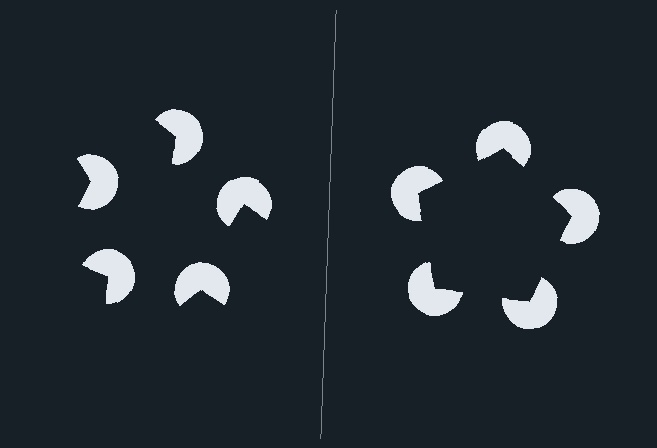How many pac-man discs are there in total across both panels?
10 — 5 on each side.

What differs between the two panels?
The pac-man discs are positioned identically on both sides; only the wedge orientations differ. On the right they align to a pentagon; on the left they are misaligned.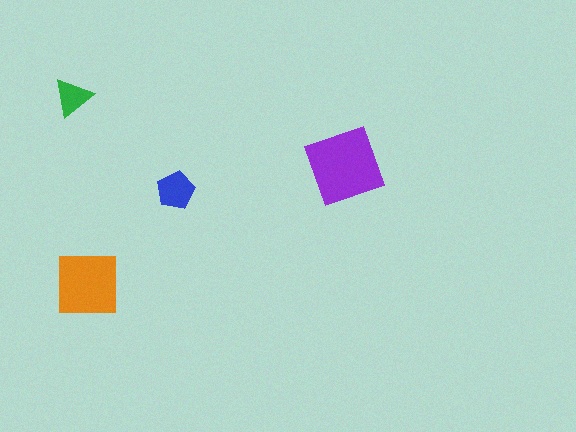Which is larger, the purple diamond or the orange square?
The purple diamond.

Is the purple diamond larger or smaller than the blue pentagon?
Larger.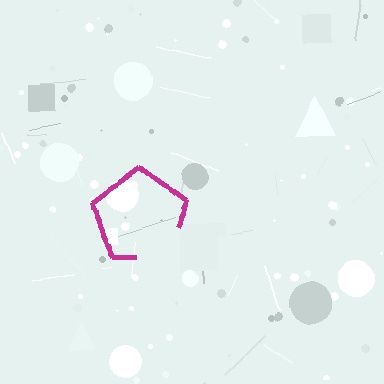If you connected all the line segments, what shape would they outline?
They would outline a pentagon.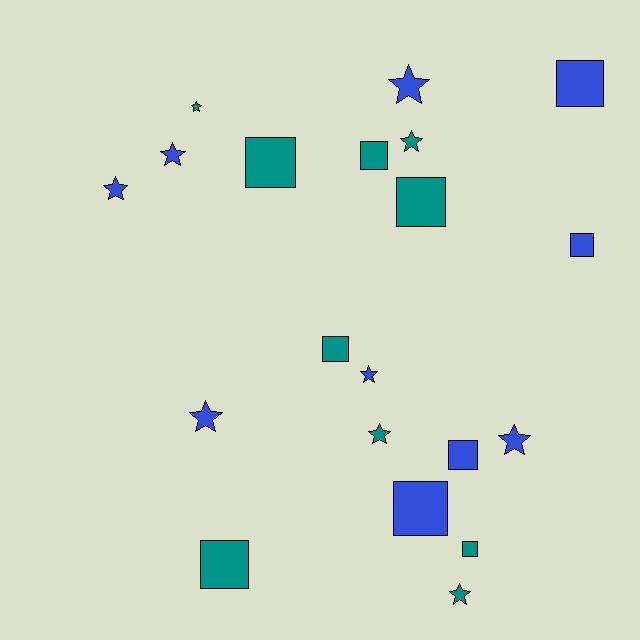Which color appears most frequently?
Teal, with 10 objects.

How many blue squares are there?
There are 4 blue squares.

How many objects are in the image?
There are 20 objects.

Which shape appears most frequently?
Square, with 10 objects.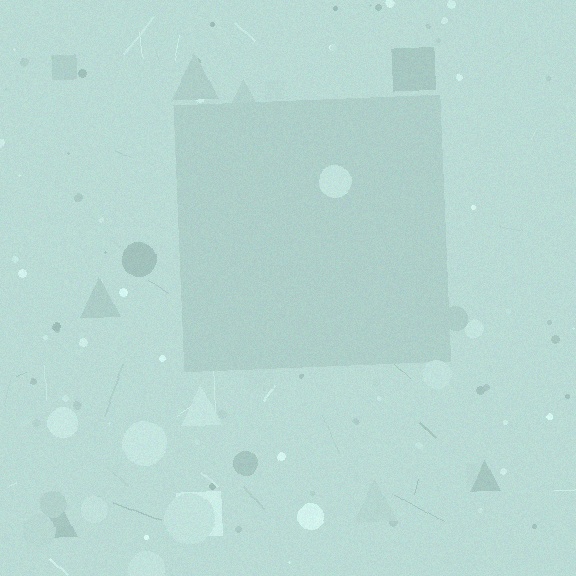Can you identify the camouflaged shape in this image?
The camouflaged shape is a square.